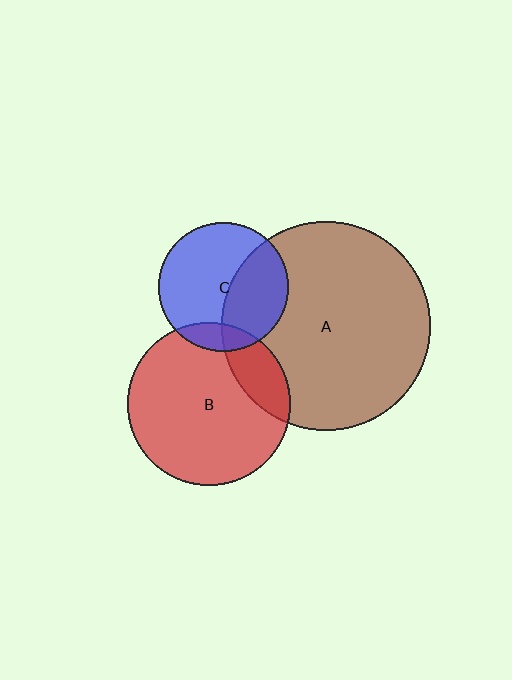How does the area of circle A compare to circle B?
Approximately 1.6 times.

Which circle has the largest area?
Circle A (brown).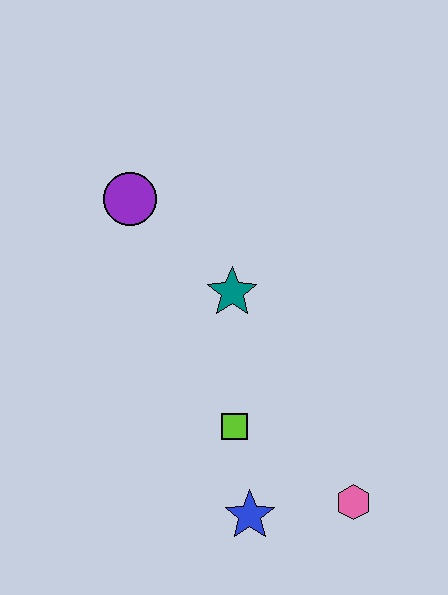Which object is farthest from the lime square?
The purple circle is farthest from the lime square.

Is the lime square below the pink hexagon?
No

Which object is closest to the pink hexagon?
The blue star is closest to the pink hexagon.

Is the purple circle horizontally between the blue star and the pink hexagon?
No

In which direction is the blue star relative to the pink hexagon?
The blue star is to the left of the pink hexagon.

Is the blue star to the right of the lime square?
Yes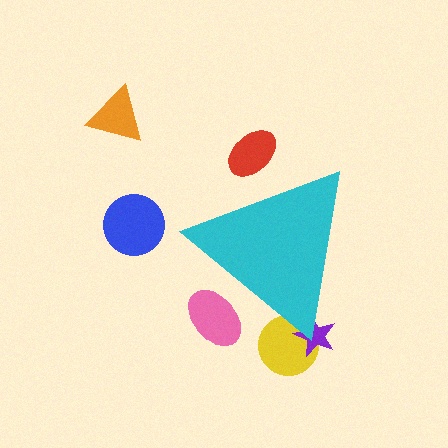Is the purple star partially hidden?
Yes, the purple star is partially hidden behind the cyan triangle.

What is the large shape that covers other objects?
A cyan triangle.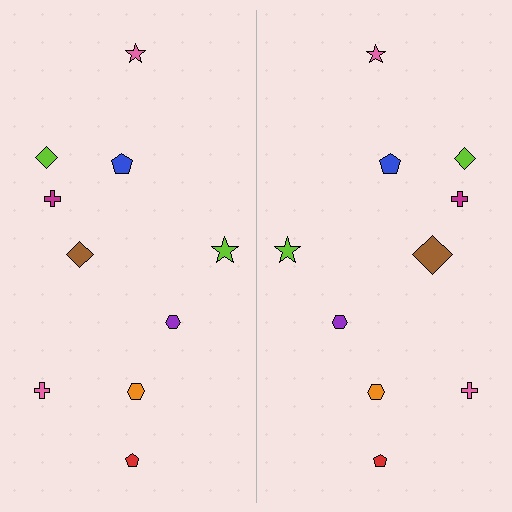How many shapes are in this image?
There are 20 shapes in this image.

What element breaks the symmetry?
The brown diamond on the right side has a different size than its mirror counterpart.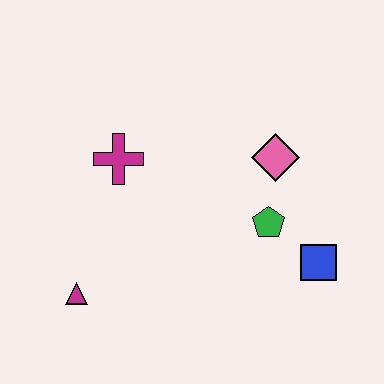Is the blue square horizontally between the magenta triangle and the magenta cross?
No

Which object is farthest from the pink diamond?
The magenta triangle is farthest from the pink diamond.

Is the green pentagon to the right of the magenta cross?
Yes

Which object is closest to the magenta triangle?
The magenta cross is closest to the magenta triangle.